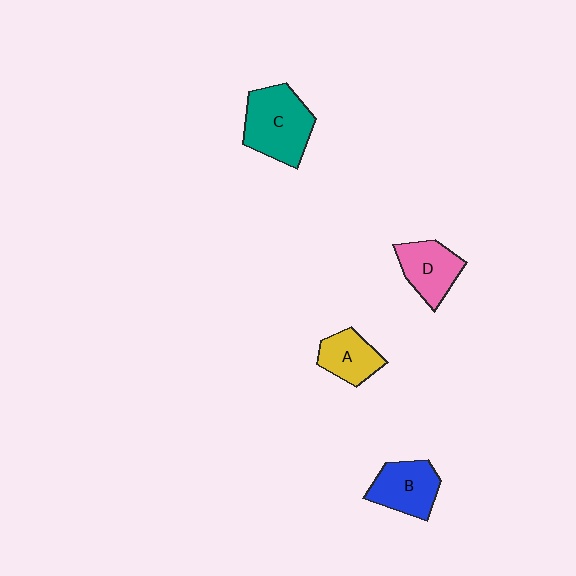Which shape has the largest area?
Shape C (teal).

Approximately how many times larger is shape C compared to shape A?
Approximately 1.7 times.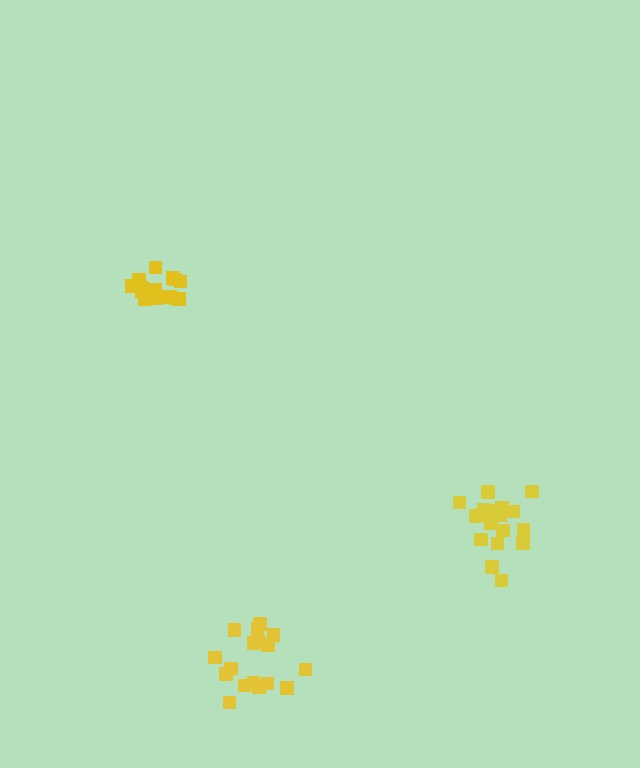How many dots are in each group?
Group 1: 16 dots, Group 2: 17 dots, Group 3: 19 dots (52 total).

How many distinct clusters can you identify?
There are 3 distinct clusters.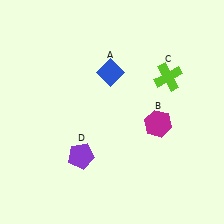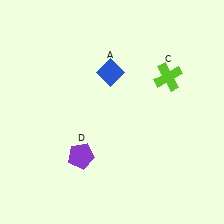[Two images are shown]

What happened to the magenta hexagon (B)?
The magenta hexagon (B) was removed in Image 2. It was in the bottom-right area of Image 1.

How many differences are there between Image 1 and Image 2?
There is 1 difference between the two images.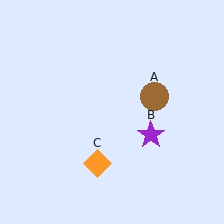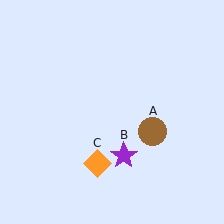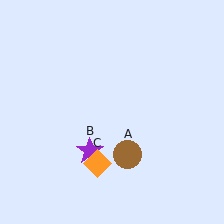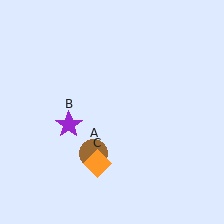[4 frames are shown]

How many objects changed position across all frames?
2 objects changed position: brown circle (object A), purple star (object B).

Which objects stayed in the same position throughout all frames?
Orange diamond (object C) remained stationary.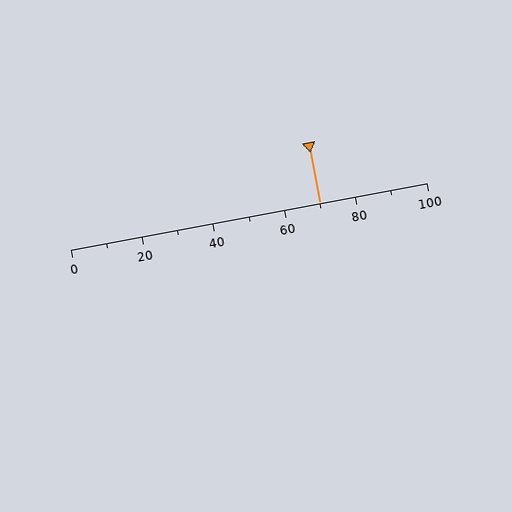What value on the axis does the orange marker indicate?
The marker indicates approximately 70.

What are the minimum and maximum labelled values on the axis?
The axis runs from 0 to 100.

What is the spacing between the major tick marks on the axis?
The major ticks are spaced 20 apart.